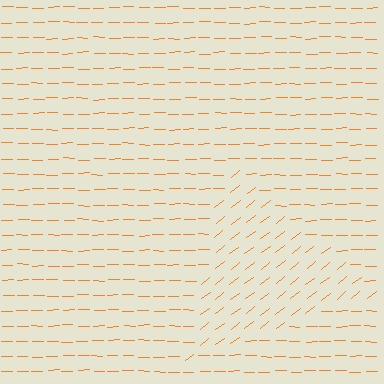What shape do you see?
I see a triangle.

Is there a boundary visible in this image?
Yes, there is a texture boundary formed by a change in line orientation.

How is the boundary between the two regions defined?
The boundary is defined purely by a change in line orientation (approximately 38 degrees difference). All lines are the same color and thickness.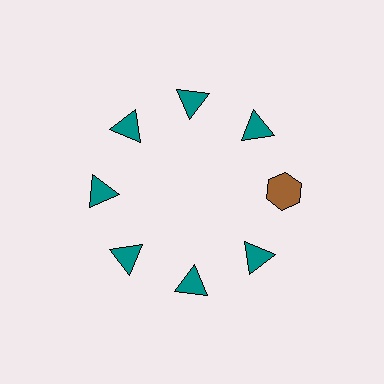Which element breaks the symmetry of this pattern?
The brown hexagon at roughly the 3 o'clock position breaks the symmetry. All other shapes are teal triangles.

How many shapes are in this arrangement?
There are 8 shapes arranged in a ring pattern.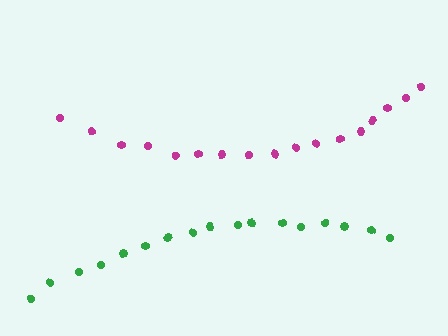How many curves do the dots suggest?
There are 2 distinct paths.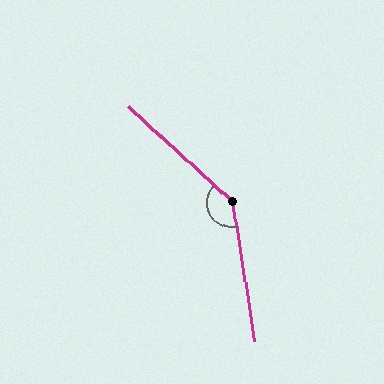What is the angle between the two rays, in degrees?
Approximately 142 degrees.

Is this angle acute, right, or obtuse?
It is obtuse.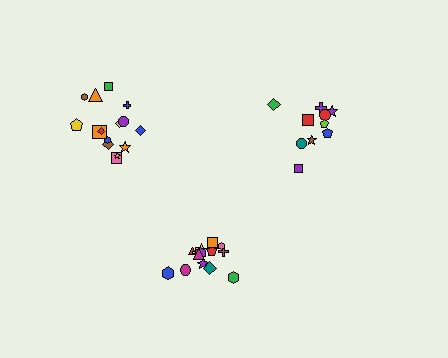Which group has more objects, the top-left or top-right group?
The top-left group.